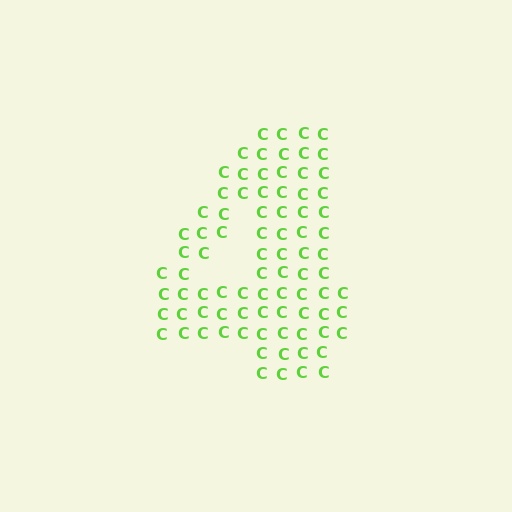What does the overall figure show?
The overall figure shows the digit 4.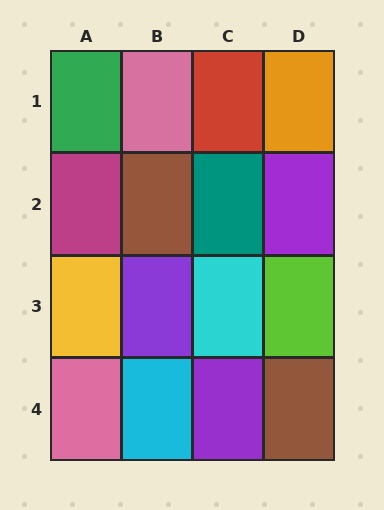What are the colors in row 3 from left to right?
Yellow, purple, cyan, lime.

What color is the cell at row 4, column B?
Cyan.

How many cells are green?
1 cell is green.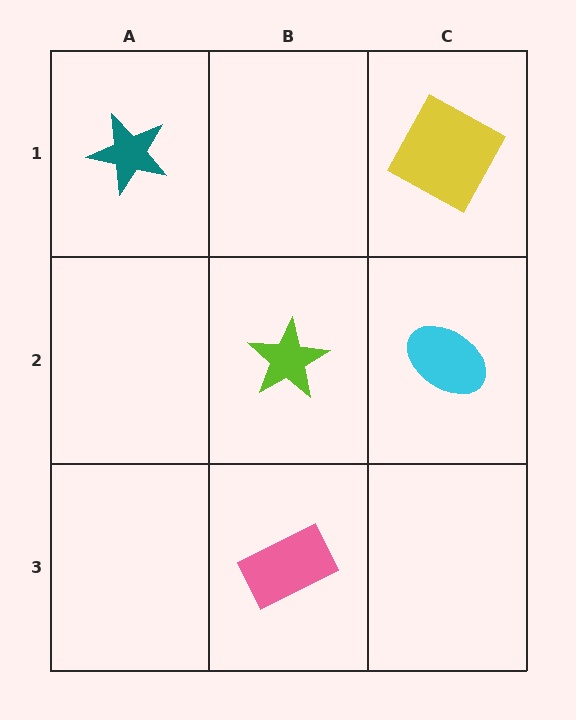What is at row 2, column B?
A lime star.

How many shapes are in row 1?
2 shapes.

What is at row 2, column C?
A cyan ellipse.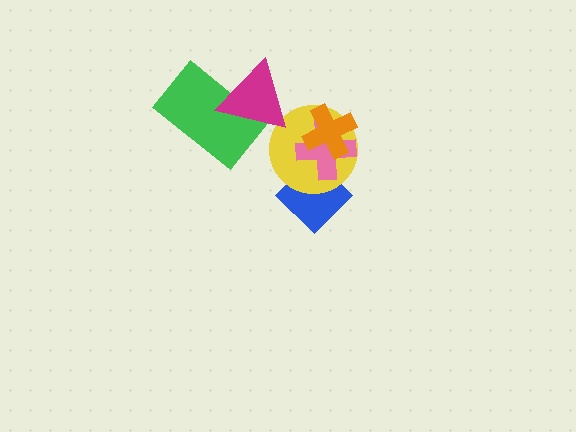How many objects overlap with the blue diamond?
2 objects overlap with the blue diamond.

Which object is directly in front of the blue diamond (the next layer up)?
The yellow circle is directly in front of the blue diamond.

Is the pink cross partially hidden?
Yes, it is partially covered by another shape.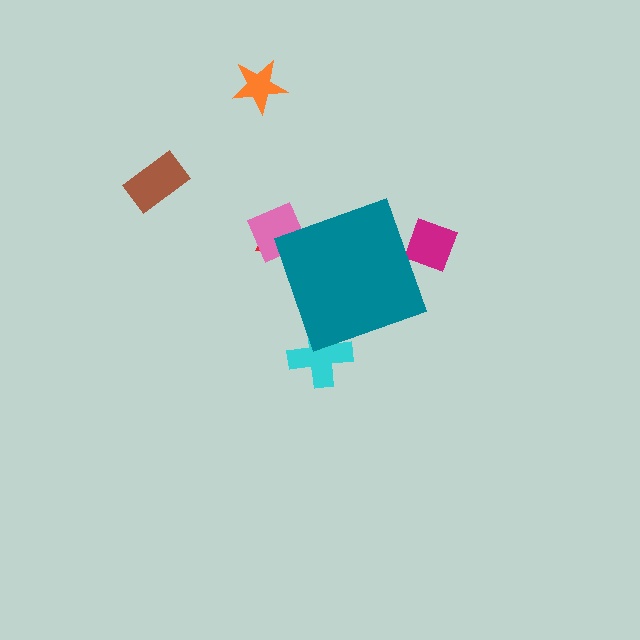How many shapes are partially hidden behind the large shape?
4 shapes are partially hidden.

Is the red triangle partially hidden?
Yes, the red triangle is partially hidden behind the teal diamond.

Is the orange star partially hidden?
No, the orange star is fully visible.